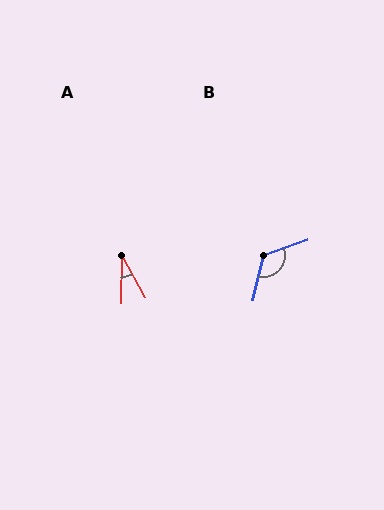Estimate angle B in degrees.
Approximately 122 degrees.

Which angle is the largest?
B, at approximately 122 degrees.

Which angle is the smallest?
A, at approximately 30 degrees.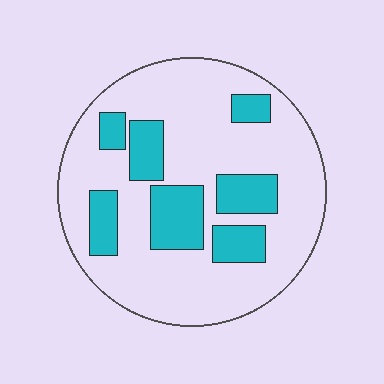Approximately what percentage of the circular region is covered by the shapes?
Approximately 25%.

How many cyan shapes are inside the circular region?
7.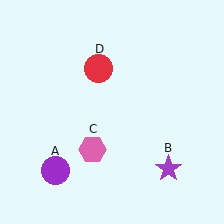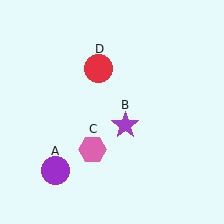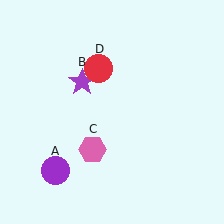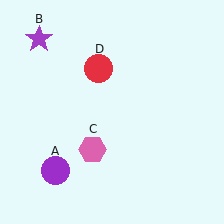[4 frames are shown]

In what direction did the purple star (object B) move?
The purple star (object B) moved up and to the left.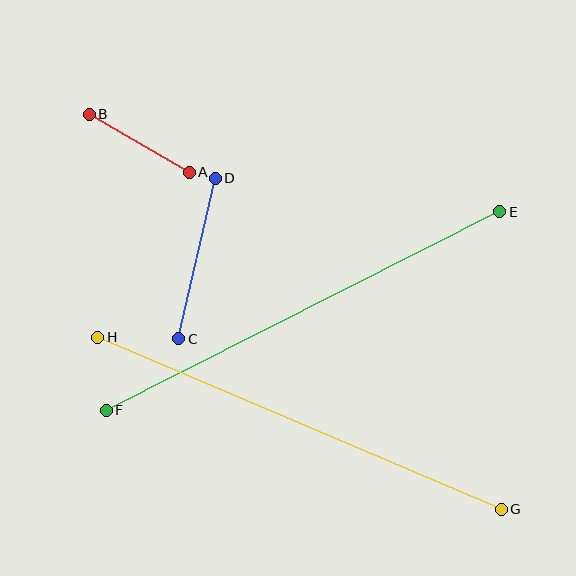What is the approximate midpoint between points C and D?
The midpoint is at approximately (197, 259) pixels.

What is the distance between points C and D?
The distance is approximately 165 pixels.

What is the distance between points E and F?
The distance is approximately 440 pixels.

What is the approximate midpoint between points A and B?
The midpoint is at approximately (139, 143) pixels.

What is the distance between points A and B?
The distance is approximately 116 pixels.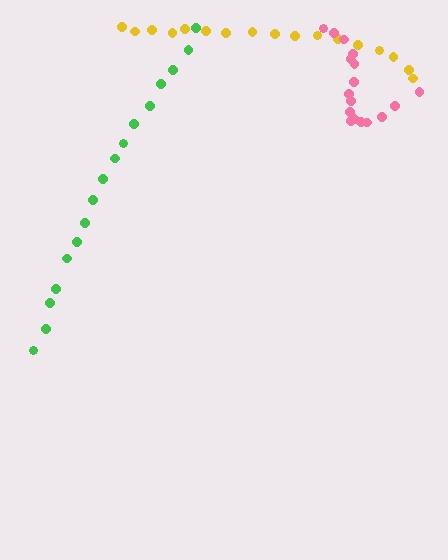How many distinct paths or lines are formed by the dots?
There are 3 distinct paths.